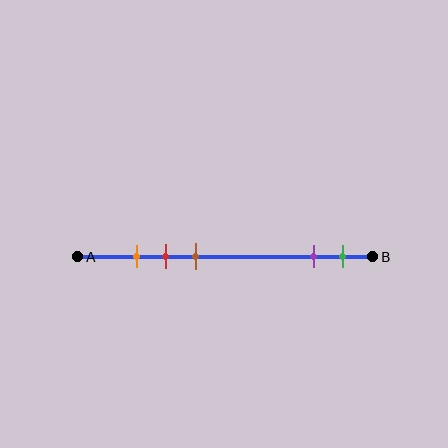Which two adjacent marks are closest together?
The orange and red marks are the closest adjacent pair.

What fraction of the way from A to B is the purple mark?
The purple mark is approximately 80% (0.8) of the way from A to B.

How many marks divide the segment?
There are 5 marks dividing the segment.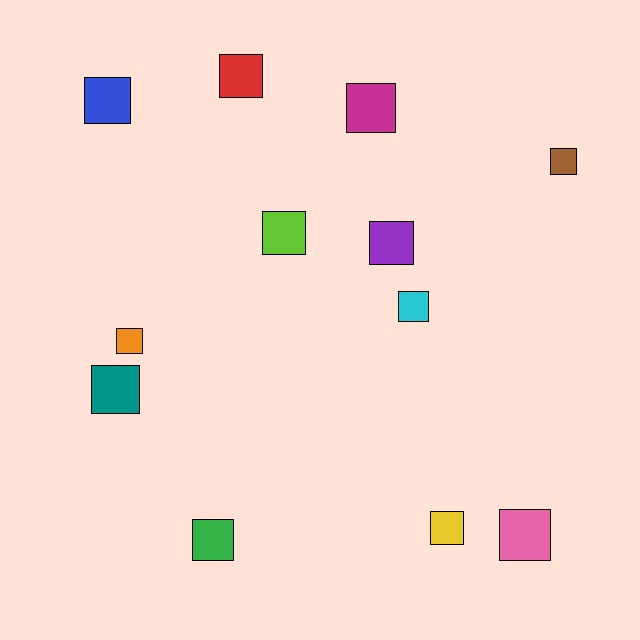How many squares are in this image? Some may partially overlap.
There are 12 squares.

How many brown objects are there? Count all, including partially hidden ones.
There is 1 brown object.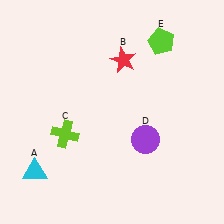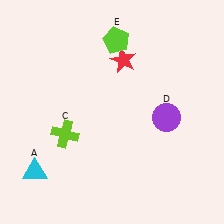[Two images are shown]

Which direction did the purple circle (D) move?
The purple circle (D) moved up.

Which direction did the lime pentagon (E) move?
The lime pentagon (E) moved left.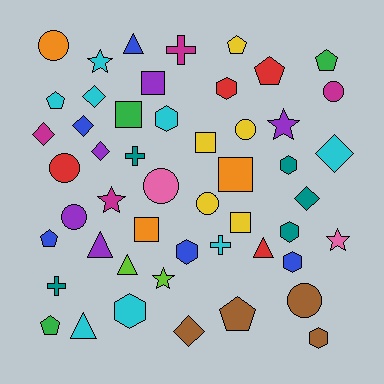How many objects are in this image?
There are 50 objects.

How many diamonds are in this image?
There are 7 diamonds.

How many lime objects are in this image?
There are 2 lime objects.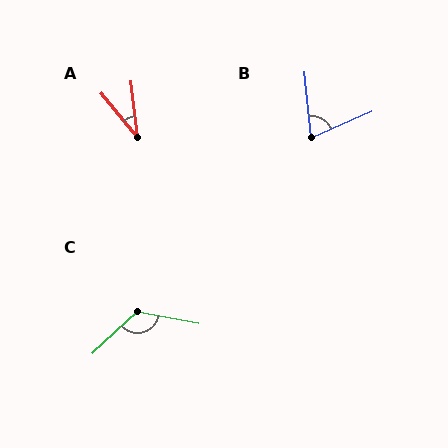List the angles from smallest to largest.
A (33°), B (72°), C (126°).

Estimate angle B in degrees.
Approximately 72 degrees.